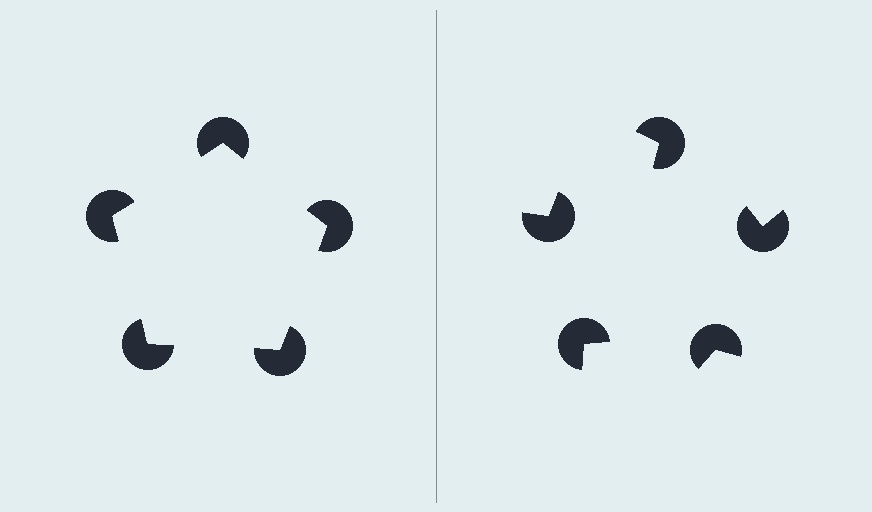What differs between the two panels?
The pac-man discs are positioned identically on both sides; only the wedge orientations differ. On the left they align to a pentagon; on the right they are misaligned.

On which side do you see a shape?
An illusory pentagon appears on the left side. On the right side the wedge cuts are rotated, so no coherent shape forms.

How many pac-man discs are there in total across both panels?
10 — 5 on each side.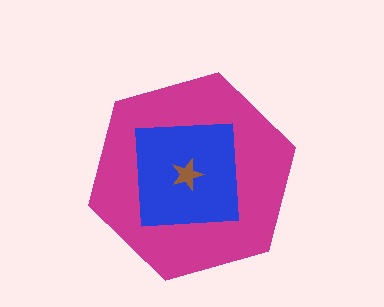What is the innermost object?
The brown star.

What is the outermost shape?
The magenta hexagon.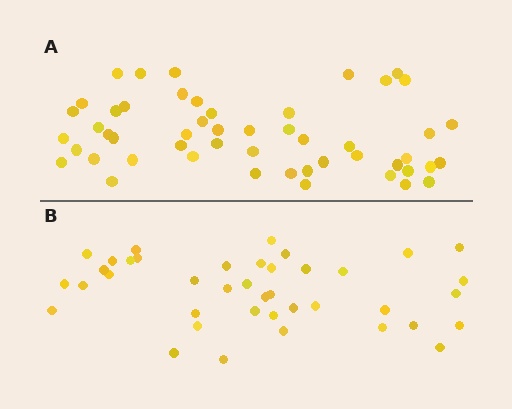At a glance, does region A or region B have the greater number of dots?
Region A (the top region) has more dots.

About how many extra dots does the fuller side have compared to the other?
Region A has roughly 12 or so more dots than region B.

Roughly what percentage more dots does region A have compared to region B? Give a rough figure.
About 30% more.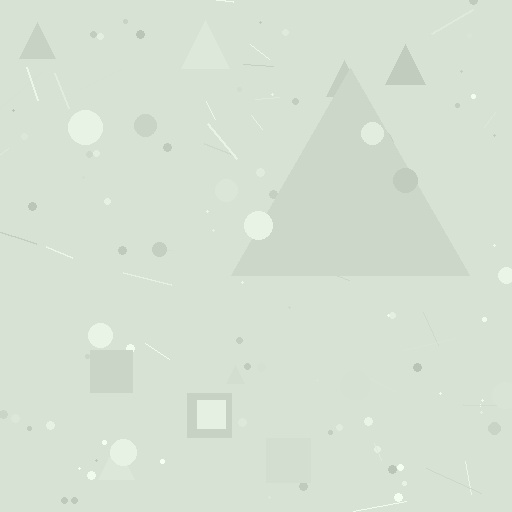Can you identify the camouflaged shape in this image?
The camouflaged shape is a triangle.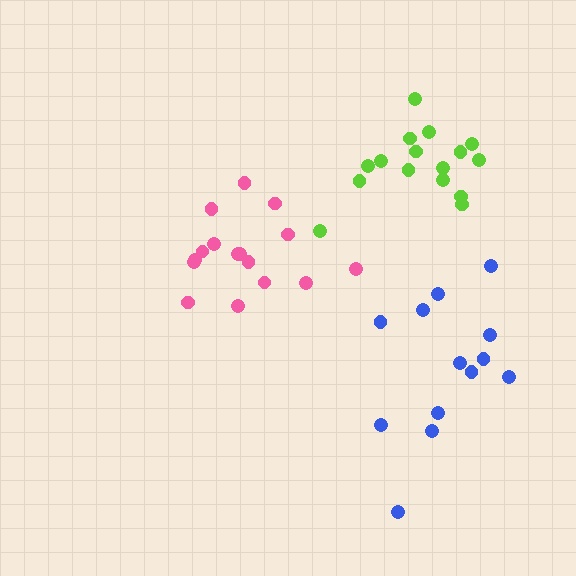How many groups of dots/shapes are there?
There are 3 groups.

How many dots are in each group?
Group 1: 16 dots, Group 2: 16 dots, Group 3: 13 dots (45 total).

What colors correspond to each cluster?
The clusters are colored: lime, pink, blue.